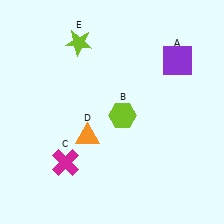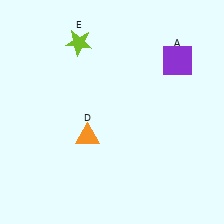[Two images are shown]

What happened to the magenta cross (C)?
The magenta cross (C) was removed in Image 2. It was in the bottom-left area of Image 1.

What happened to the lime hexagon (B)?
The lime hexagon (B) was removed in Image 2. It was in the bottom-right area of Image 1.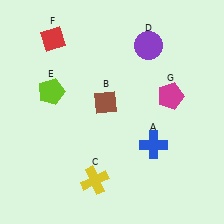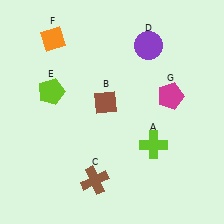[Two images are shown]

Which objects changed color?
A changed from blue to lime. C changed from yellow to brown. F changed from red to orange.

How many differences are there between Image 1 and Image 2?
There are 3 differences between the two images.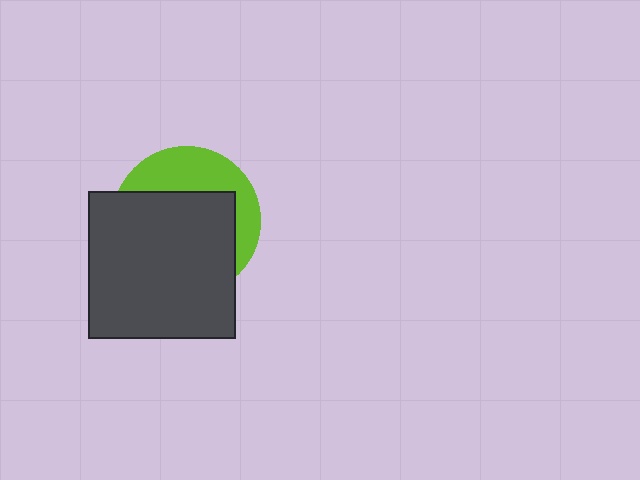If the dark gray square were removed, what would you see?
You would see the complete lime circle.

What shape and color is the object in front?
The object in front is a dark gray square.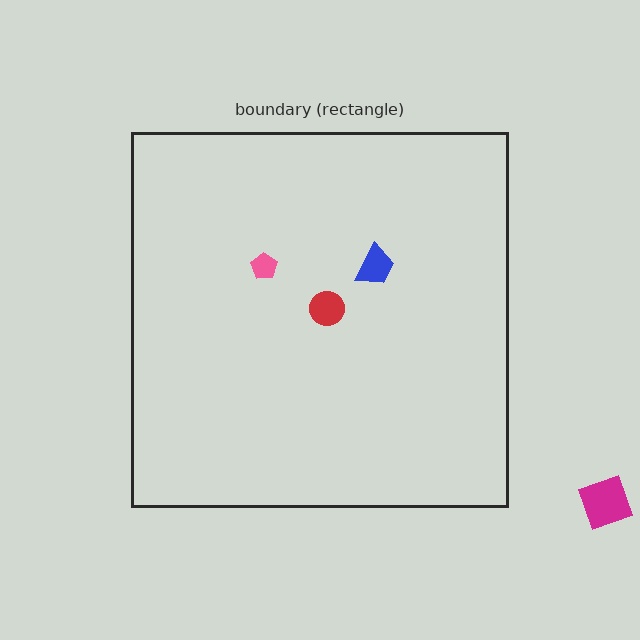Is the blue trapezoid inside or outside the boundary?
Inside.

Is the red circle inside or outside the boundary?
Inside.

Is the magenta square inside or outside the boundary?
Outside.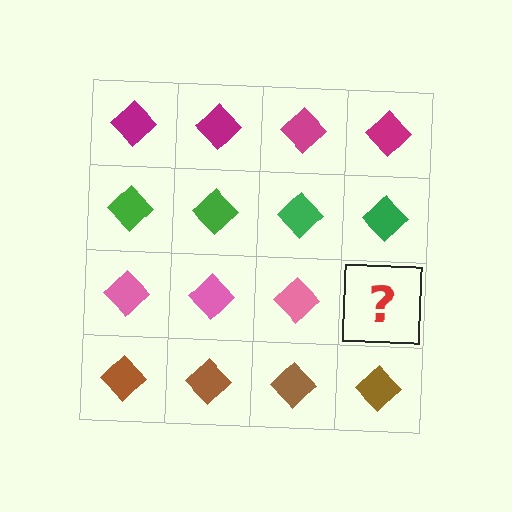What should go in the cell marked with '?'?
The missing cell should contain a pink diamond.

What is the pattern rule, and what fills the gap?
The rule is that each row has a consistent color. The gap should be filled with a pink diamond.